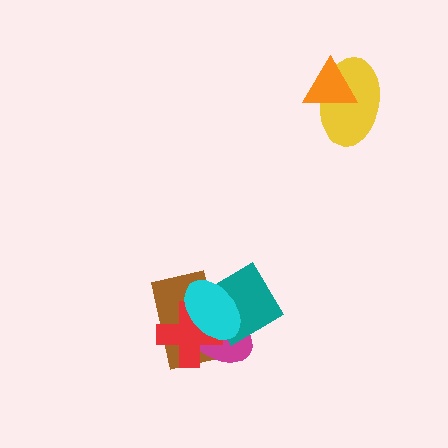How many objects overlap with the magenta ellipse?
4 objects overlap with the magenta ellipse.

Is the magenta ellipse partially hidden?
Yes, it is partially covered by another shape.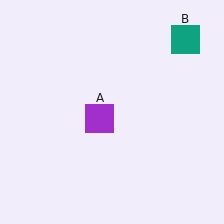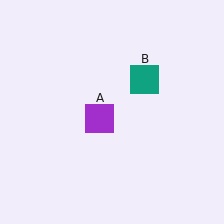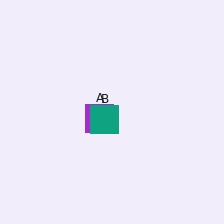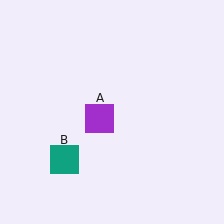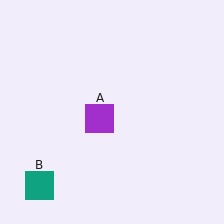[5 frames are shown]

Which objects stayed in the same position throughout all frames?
Purple square (object A) remained stationary.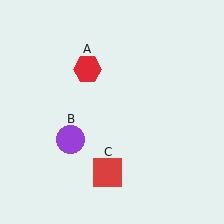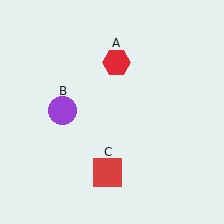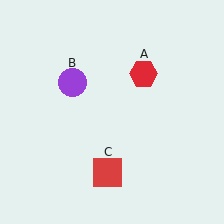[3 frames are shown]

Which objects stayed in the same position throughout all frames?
Red square (object C) remained stationary.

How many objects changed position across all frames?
2 objects changed position: red hexagon (object A), purple circle (object B).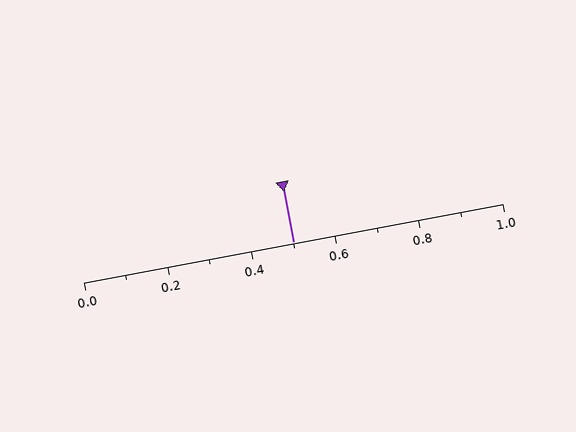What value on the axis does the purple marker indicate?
The marker indicates approximately 0.5.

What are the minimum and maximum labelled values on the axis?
The axis runs from 0.0 to 1.0.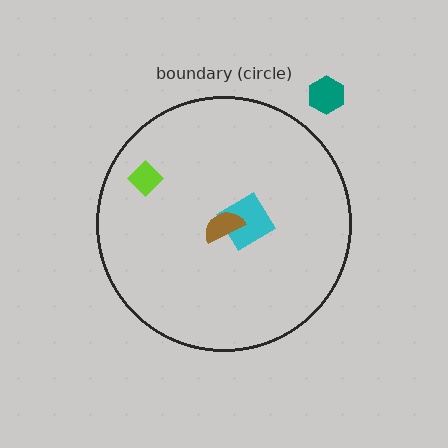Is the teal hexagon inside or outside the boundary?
Outside.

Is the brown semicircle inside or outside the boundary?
Inside.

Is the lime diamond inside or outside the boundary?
Inside.